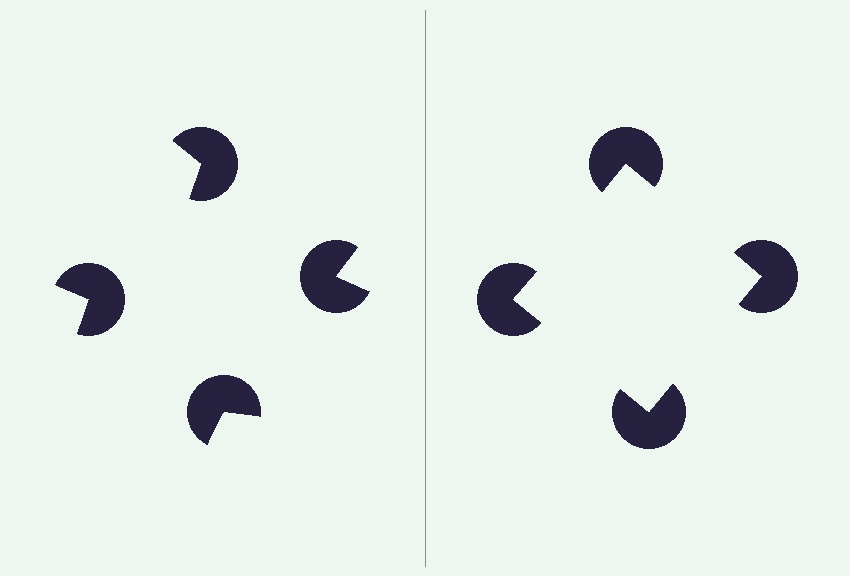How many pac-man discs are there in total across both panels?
8 — 4 on each side.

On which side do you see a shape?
An illusory square appears on the right side. On the left side the wedge cuts are rotated, so no coherent shape forms.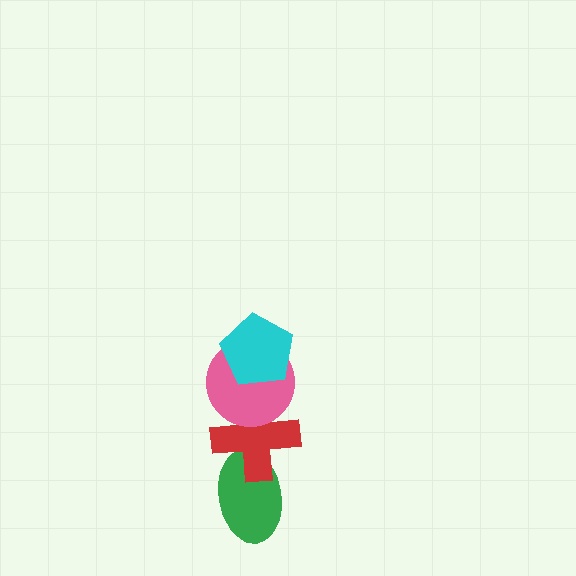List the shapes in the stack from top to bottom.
From top to bottom: the cyan pentagon, the pink circle, the red cross, the green ellipse.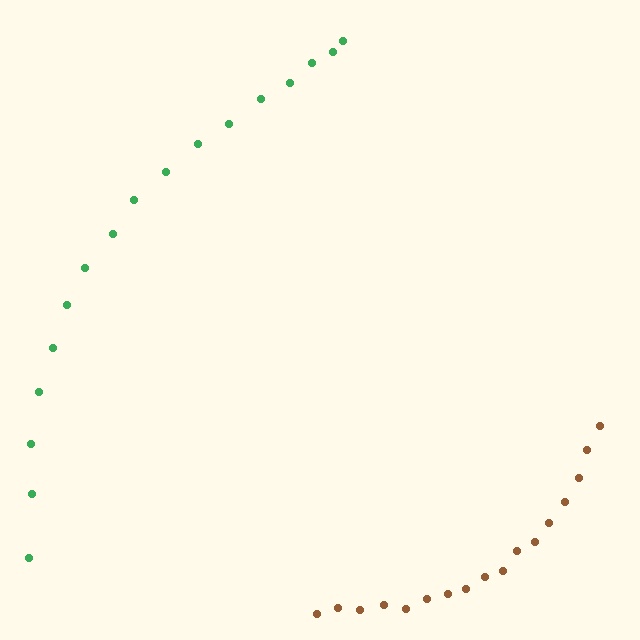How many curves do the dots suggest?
There are 2 distinct paths.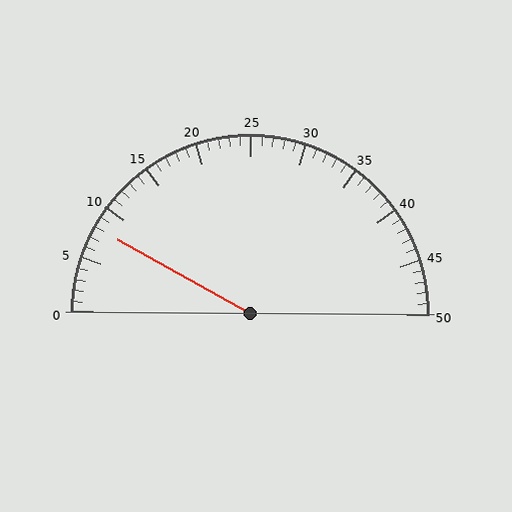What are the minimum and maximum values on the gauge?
The gauge ranges from 0 to 50.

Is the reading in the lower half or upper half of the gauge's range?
The reading is in the lower half of the range (0 to 50).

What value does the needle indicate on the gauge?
The needle indicates approximately 8.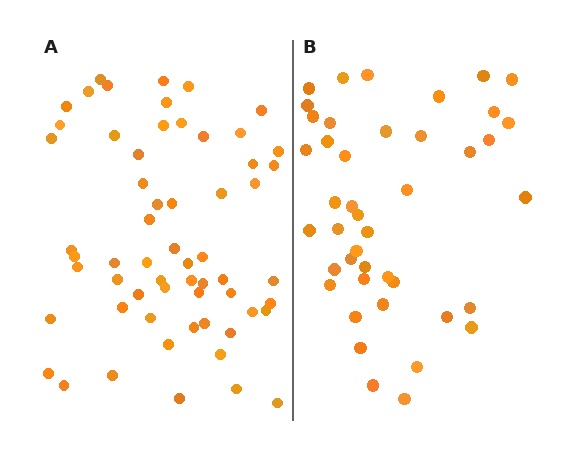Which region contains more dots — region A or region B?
Region A (the left region) has more dots.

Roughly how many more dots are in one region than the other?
Region A has approximately 15 more dots than region B.